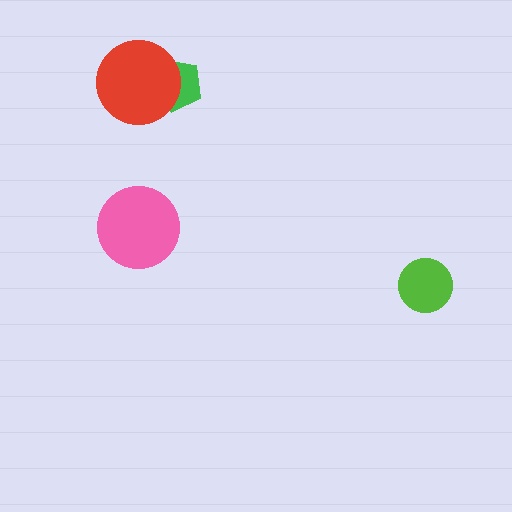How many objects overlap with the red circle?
1 object overlaps with the red circle.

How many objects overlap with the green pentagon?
1 object overlaps with the green pentagon.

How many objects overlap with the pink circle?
0 objects overlap with the pink circle.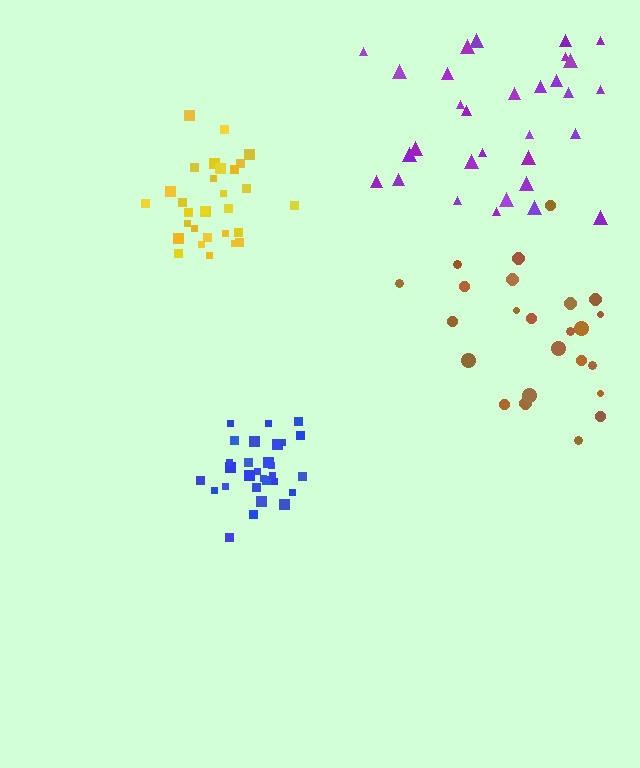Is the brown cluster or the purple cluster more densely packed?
Purple.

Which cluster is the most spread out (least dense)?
Brown.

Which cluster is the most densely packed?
Blue.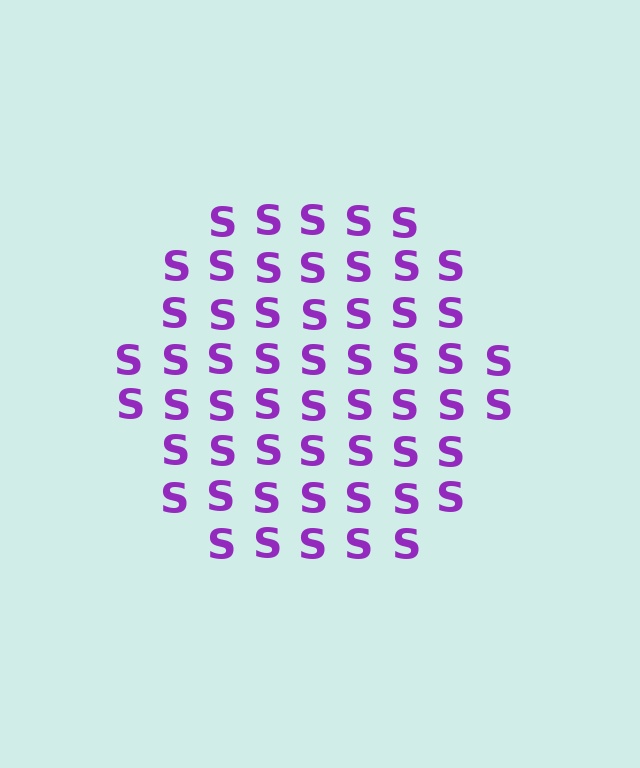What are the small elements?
The small elements are letter S's.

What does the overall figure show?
The overall figure shows a hexagon.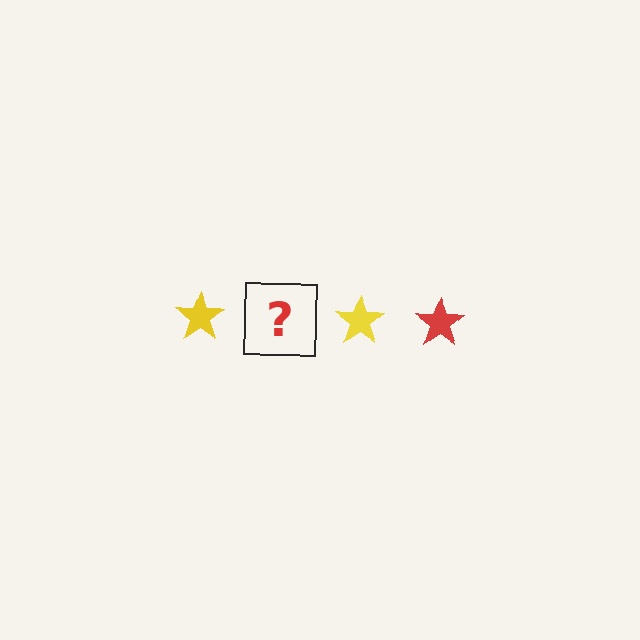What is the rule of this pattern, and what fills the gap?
The rule is that the pattern cycles through yellow, red stars. The gap should be filled with a red star.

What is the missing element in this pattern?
The missing element is a red star.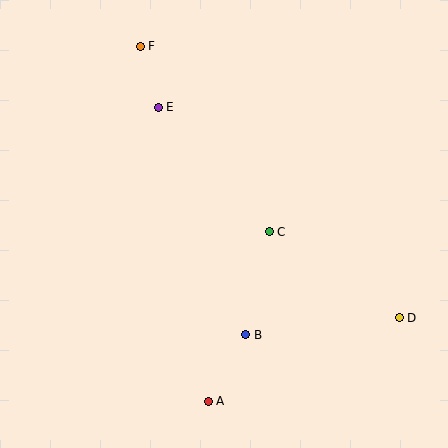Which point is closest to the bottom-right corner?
Point D is closest to the bottom-right corner.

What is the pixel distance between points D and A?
The distance between D and A is 209 pixels.